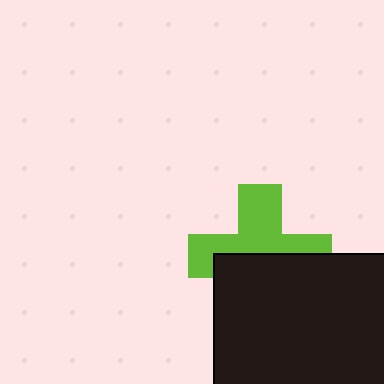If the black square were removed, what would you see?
You would see the complete lime cross.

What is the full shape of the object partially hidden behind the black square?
The partially hidden object is a lime cross.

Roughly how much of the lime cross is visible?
About half of it is visible (roughly 53%).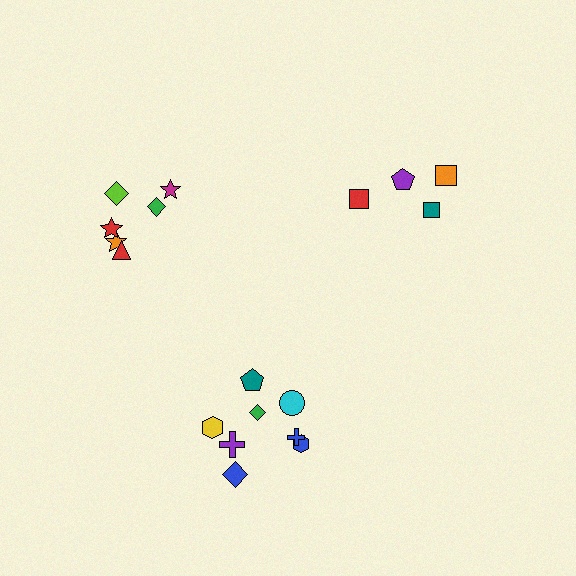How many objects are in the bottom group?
There are 8 objects.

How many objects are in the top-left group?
There are 6 objects.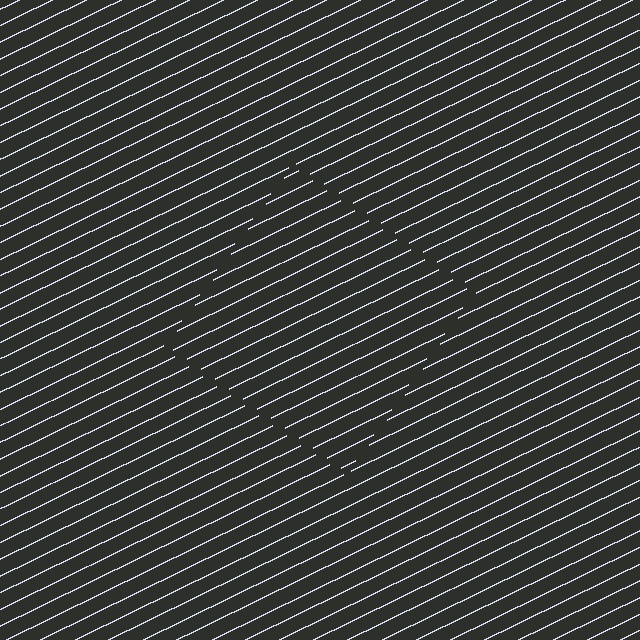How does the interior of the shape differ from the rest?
The interior of the shape contains the same grating, shifted by half a period — the contour is defined by the phase discontinuity where line-ends from the inner and outer gratings abut.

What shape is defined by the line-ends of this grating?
An illusory square. The interior of the shape contains the same grating, shifted by half a period — the contour is defined by the phase discontinuity where line-ends from the inner and outer gratings abut.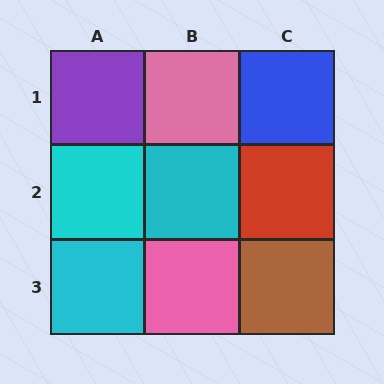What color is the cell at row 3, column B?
Pink.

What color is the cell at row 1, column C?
Blue.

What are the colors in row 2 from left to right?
Cyan, cyan, red.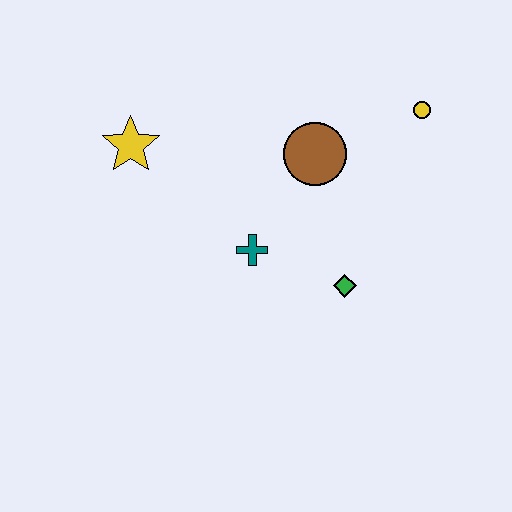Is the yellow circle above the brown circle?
Yes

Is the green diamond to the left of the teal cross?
No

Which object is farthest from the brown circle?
The yellow star is farthest from the brown circle.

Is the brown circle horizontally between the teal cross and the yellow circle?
Yes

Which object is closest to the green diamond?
The teal cross is closest to the green diamond.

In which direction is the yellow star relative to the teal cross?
The yellow star is to the left of the teal cross.